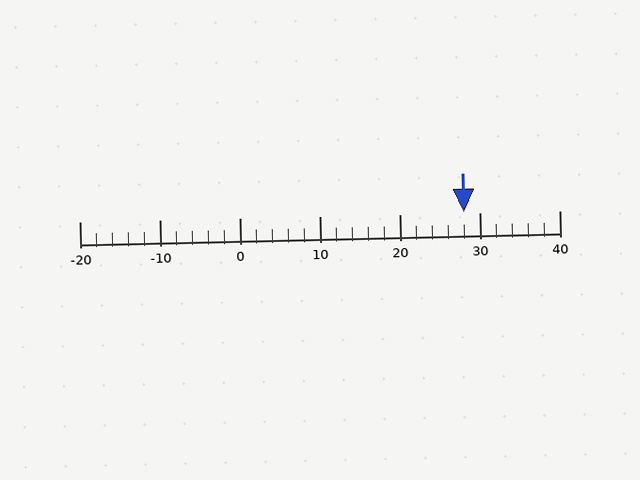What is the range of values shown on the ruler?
The ruler shows values from -20 to 40.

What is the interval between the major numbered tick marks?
The major tick marks are spaced 10 units apart.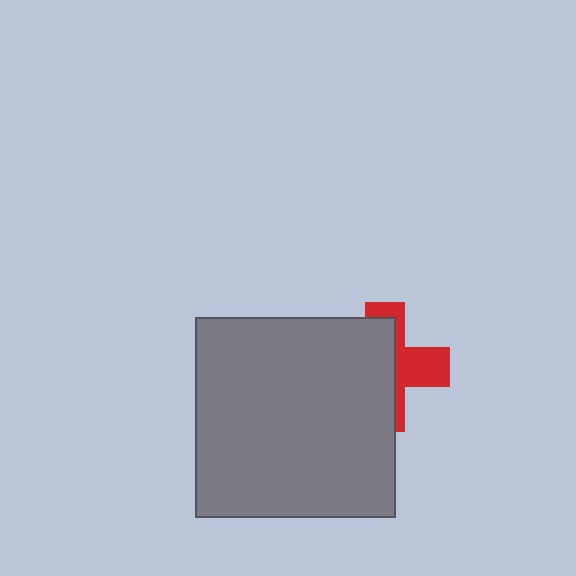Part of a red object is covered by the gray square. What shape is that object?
It is a cross.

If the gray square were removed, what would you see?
You would see the complete red cross.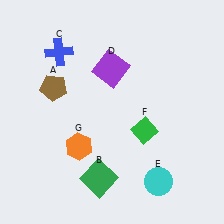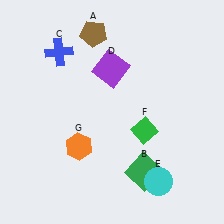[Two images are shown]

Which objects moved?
The objects that moved are: the brown pentagon (A), the green square (B).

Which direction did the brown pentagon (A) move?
The brown pentagon (A) moved up.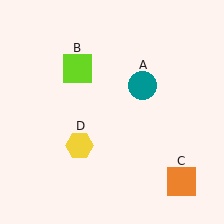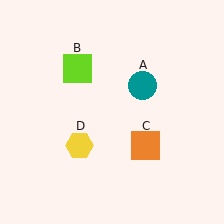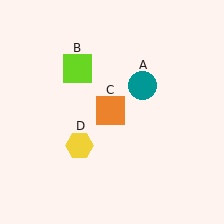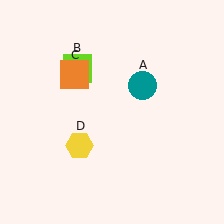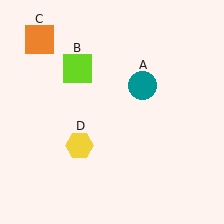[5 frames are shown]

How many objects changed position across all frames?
1 object changed position: orange square (object C).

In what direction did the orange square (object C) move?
The orange square (object C) moved up and to the left.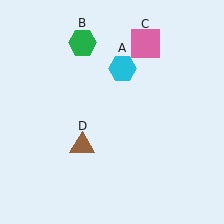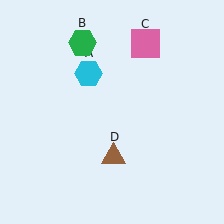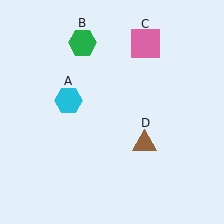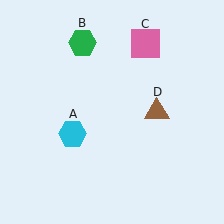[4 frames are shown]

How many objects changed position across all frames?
2 objects changed position: cyan hexagon (object A), brown triangle (object D).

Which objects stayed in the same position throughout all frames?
Green hexagon (object B) and pink square (object C) remained stationary.